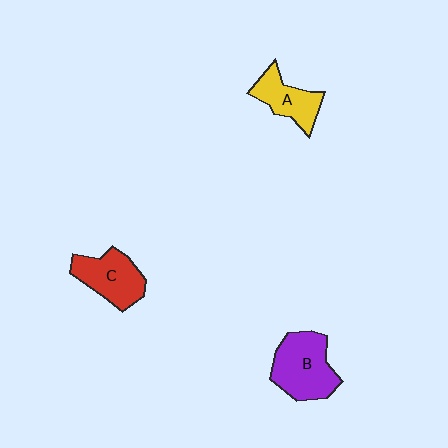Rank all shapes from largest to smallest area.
From largest to smallest: B (purple), C (red), A (yellow).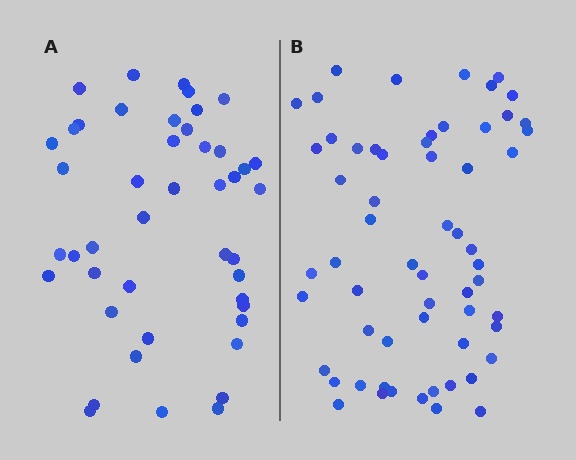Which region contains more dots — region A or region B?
Region B (the right region) has more dots.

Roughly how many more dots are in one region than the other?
Region B has approximately 15 more dots than region A.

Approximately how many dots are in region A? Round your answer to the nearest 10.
About 40 dots. (The exact count is 45, which rounds to 40.)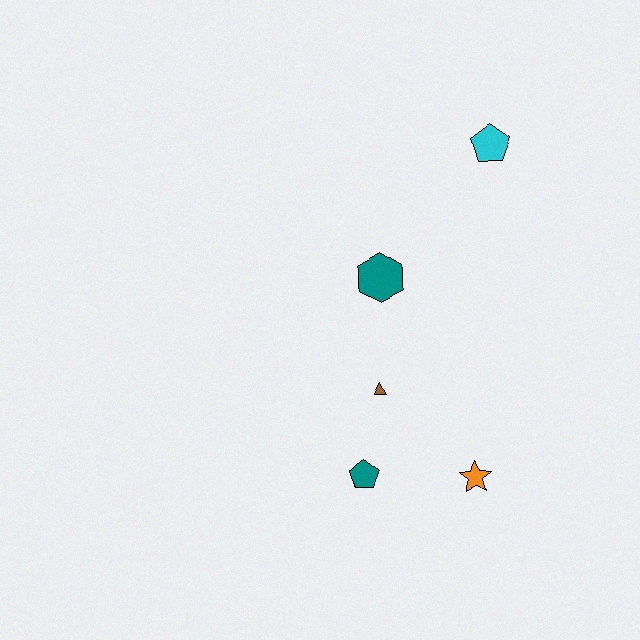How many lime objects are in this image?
There are no lime objects.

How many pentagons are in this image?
There are 2 pentagons.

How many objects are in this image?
There are 5 objects.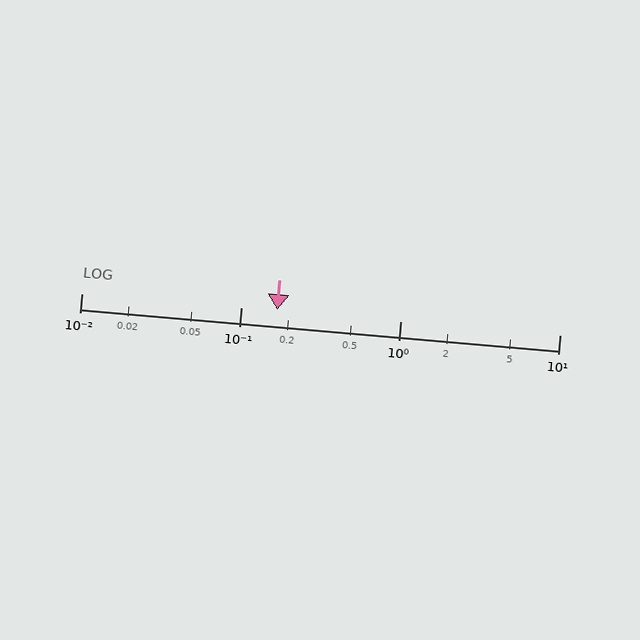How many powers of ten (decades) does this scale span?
The scale spans 3 decades, from 0.01 to 10.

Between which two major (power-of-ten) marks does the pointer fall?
The pointer is between 0.1 and 1.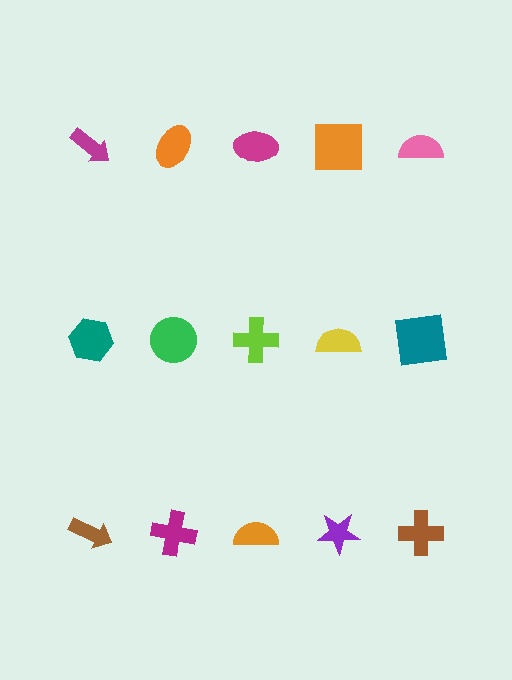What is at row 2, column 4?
A yellow semicircle.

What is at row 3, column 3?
An orange semicircle.